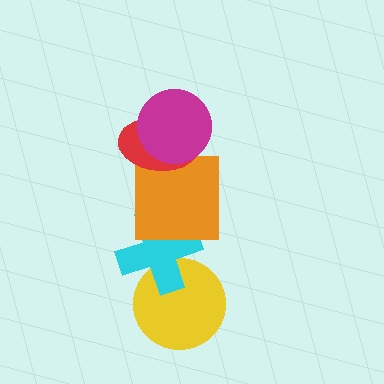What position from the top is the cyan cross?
The cyan cross is 4th from the top.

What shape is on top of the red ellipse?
The magenta circle is on top of the red ellipse.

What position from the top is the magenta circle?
The magenta circle is 1st from the top.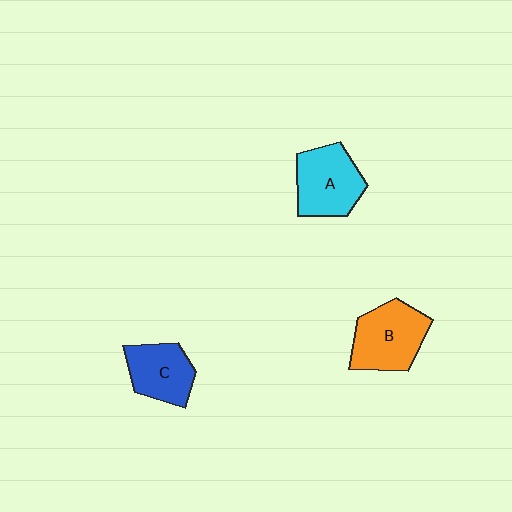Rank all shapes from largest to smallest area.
From largest to smallest: B (orange), A (cyan), C (blue).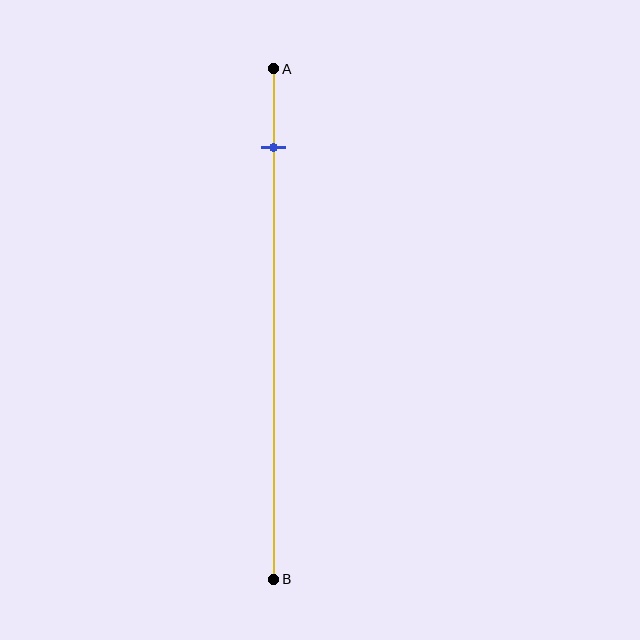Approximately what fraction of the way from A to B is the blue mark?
The blue mark is approximately 15% of the way from A to B.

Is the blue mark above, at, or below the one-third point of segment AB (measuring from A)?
The blue mark is above the one-third point of segment AB.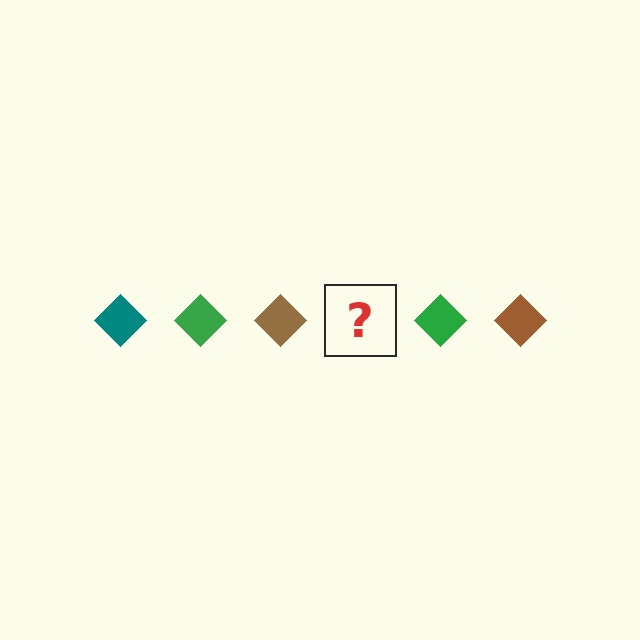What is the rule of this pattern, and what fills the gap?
The rule is that the pattern cycles through teal, green, brown diamonds. The gap should be filled with a teal diamond.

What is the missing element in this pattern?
The missing element is a teal diamond.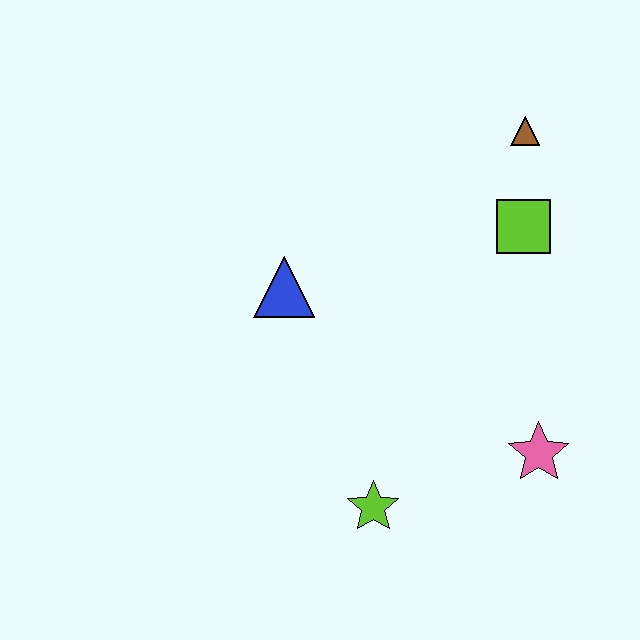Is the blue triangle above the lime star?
Yes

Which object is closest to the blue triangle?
The lime star is closest to the blue triangle.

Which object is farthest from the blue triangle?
The pink star is farthest from the blue triangle.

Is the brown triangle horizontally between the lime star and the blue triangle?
No